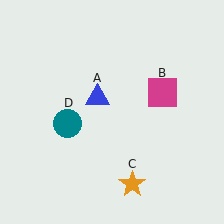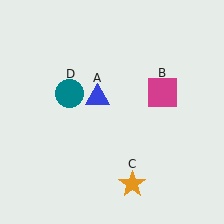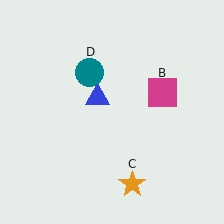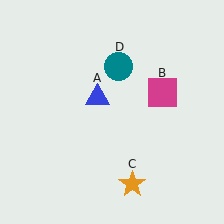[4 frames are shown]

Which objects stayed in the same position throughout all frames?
Blue triangle (object A) and magenta square (object B) and orange star (object C) remained stationary.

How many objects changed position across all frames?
1 object changed position: teal circle (object D).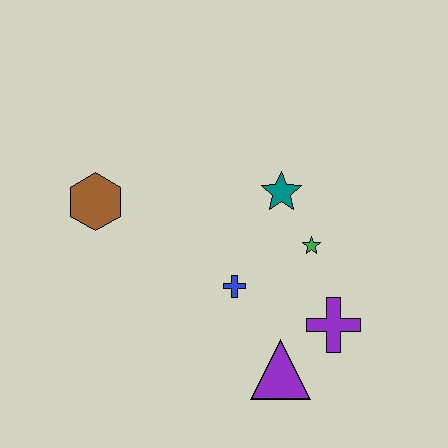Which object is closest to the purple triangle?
The purple cross is closest to the purple triangle.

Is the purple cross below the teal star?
Yes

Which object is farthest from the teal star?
The brown hexagon is farthest from the teal star.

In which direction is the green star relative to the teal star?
The green star is below the teal star.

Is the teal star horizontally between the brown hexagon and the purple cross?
Yes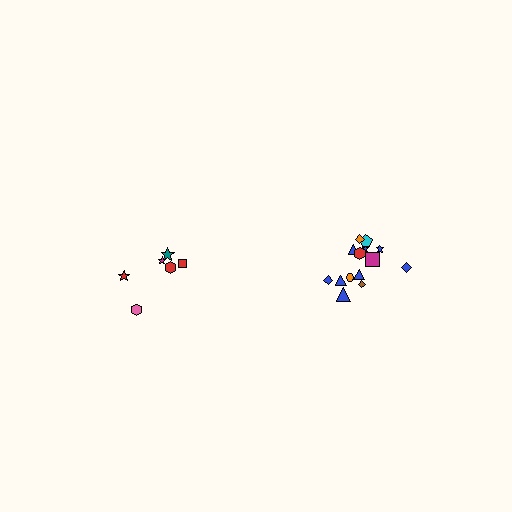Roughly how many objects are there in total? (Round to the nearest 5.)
Roughly 20 objects in total.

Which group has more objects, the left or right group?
The right group.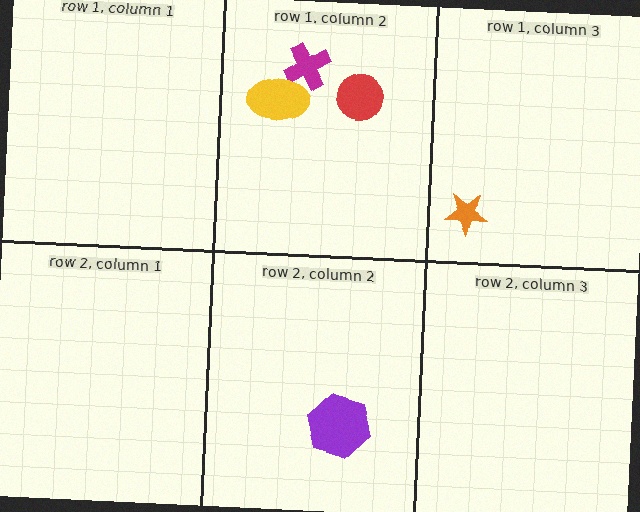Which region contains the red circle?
The row 1, column 2 region.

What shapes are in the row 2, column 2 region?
The purple hexagon.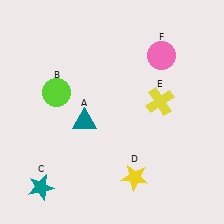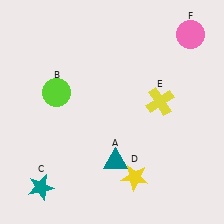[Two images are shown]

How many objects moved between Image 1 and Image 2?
2 objects moved between the two images.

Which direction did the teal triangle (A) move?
The teal triangle (A) moved down.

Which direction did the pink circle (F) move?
The pink circle (F) moved right.